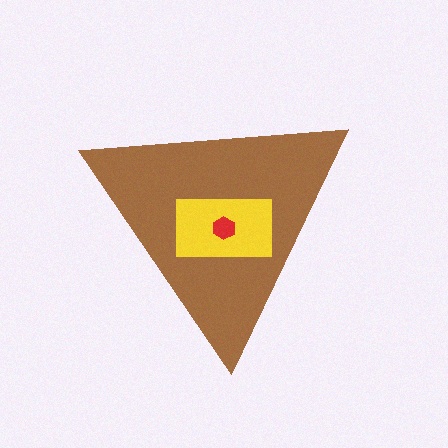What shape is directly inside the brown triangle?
The yellow rectangle.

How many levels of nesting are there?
3.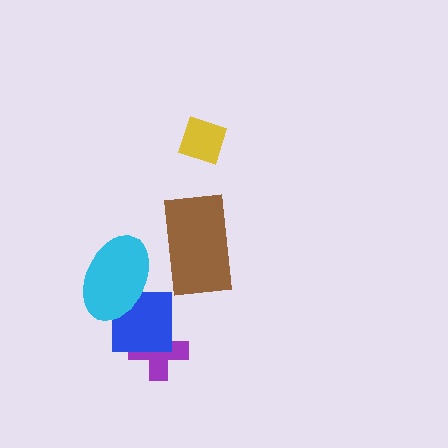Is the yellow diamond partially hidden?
No, no other shape covers it.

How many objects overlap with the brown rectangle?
0 objects overlap with the brown rectangle.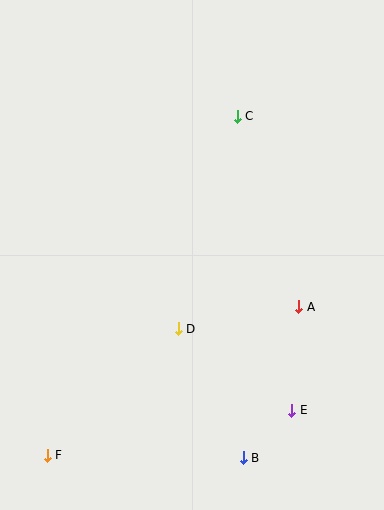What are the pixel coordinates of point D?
Point D is at (178, 329).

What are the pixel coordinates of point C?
Point C is at (237, 116).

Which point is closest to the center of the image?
Point D at (178, 329) is closest to the center.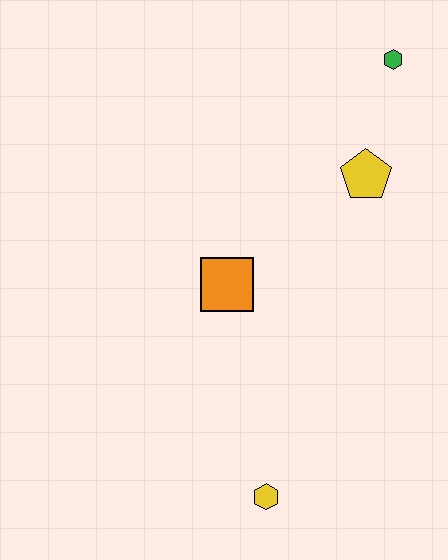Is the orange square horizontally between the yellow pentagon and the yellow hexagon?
No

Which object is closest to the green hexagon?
The yellow pentagon is closest to the green hexagon.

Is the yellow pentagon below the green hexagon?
Yes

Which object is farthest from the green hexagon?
The yellow hexagon is farthest from the green hexagon.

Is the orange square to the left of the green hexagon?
Yes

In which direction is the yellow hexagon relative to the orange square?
The yellow hexagon is below the orange square.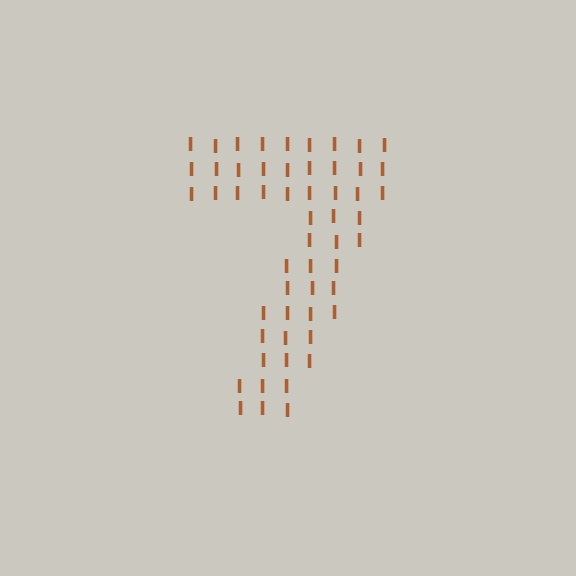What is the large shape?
The large shape is the digit 7.